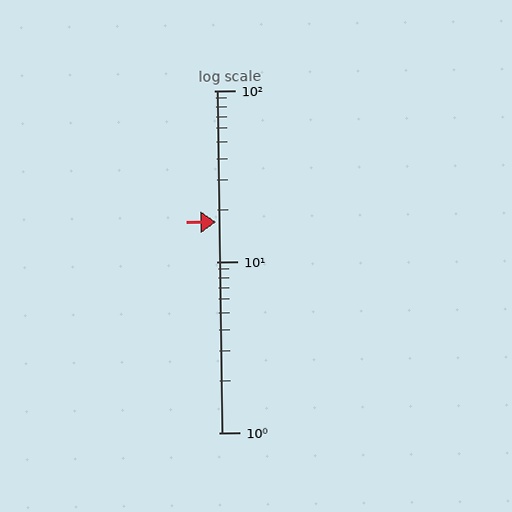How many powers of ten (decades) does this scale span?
The scale spans 2 decades, from 1 to 100.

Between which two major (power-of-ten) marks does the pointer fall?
The pointer is between 10 and 100.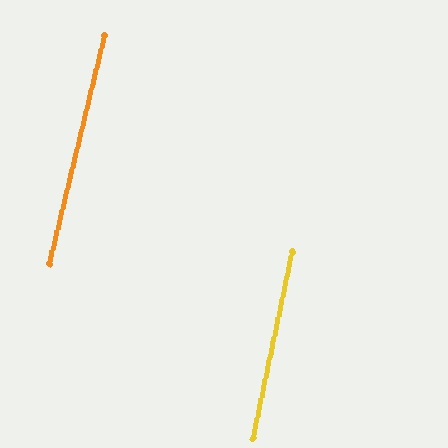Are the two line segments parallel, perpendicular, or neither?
Parallel — their directions differ by only 1.9°.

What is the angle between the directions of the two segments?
Approximately 2 degrees.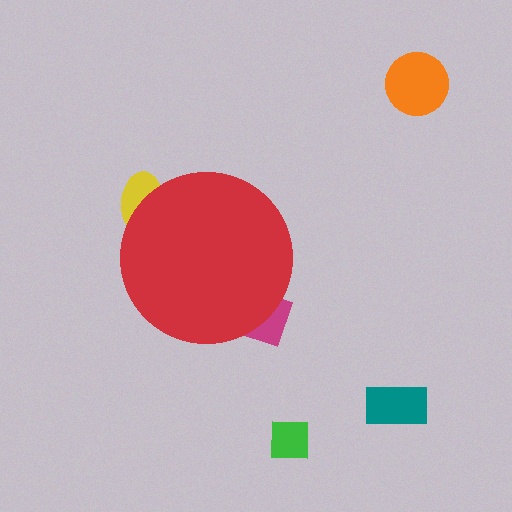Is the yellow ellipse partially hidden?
Yes, the yellow ellipse is partially hidden behind the red circle.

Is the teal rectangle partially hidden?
No, the teal rectangle is fully visible.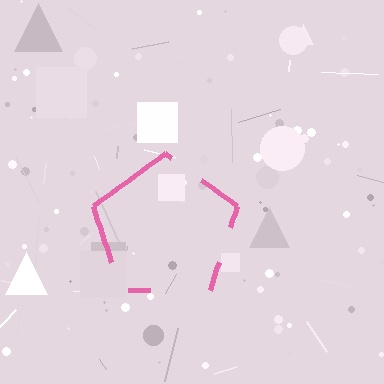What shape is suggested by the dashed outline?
The dashed outline suggests a pentagon.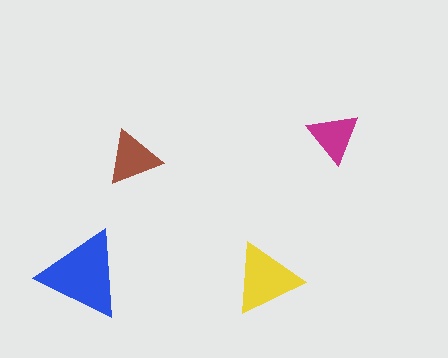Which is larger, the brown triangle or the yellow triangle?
The yellow one.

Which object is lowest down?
The yellow triangle is bottommost.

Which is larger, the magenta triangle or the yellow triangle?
The yellow one.